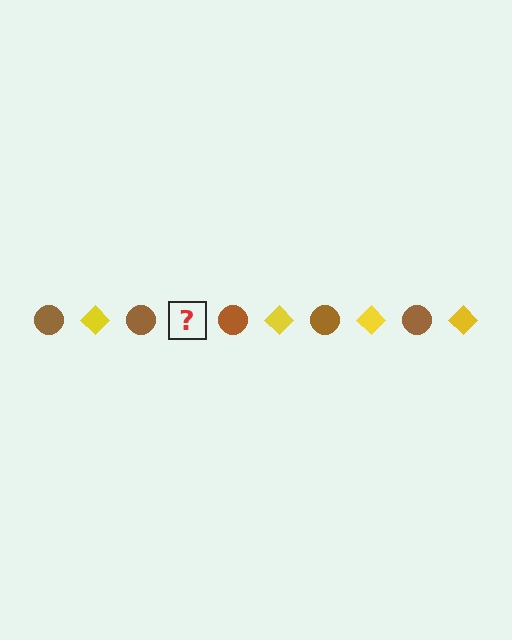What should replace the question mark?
The question mark should be replaced with a yellow diamond.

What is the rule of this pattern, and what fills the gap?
The rule is that the pattern alternates between brown circle and yellow diamond. The gap should be filled with a yellow diamond.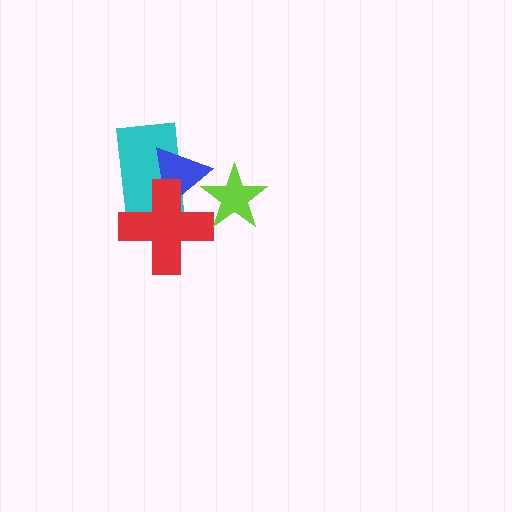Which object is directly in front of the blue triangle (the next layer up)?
The red cross is directly in front of the blue triangle.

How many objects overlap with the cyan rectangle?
2 objects overlap with the cyan rectangle.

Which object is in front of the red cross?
The lime star is in front of the red cross.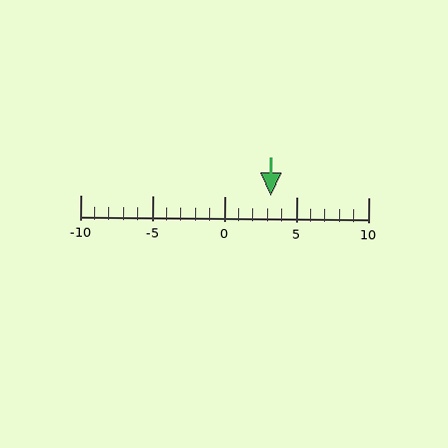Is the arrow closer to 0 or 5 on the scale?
The arrow is closer to 5.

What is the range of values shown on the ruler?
The ruler shows values from -10 to 10.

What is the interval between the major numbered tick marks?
The major tick marks are spaced 5 units apart.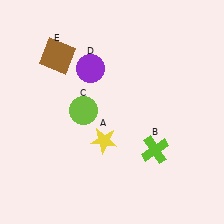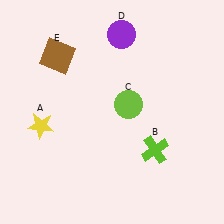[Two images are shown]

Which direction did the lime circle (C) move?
The lime circle (C) moved right.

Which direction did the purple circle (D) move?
The purple circle (D) moved up.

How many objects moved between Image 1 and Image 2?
3 objects moved between the two images.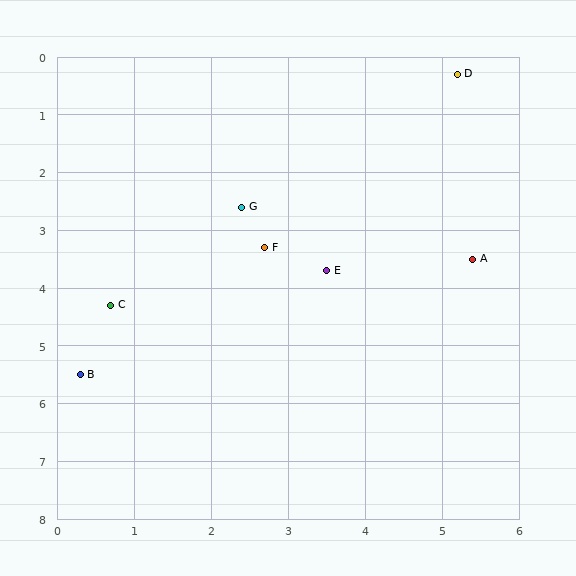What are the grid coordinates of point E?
Point E is at approximately (3.5, 3.7).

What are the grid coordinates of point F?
Point F is at approximately (2.7, 3.3).